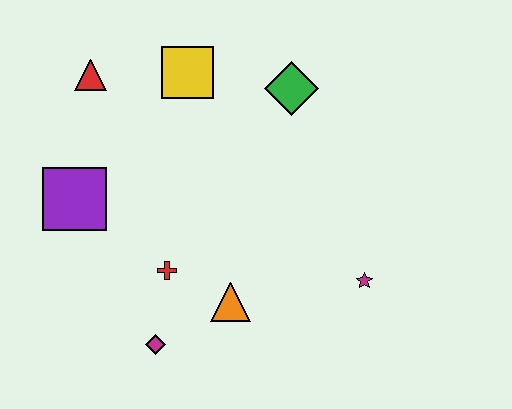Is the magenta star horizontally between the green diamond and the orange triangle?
No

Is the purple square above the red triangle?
No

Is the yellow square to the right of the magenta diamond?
Yes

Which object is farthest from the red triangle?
The magenta star is farthest from the red triangle.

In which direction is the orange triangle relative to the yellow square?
The orange triangle is below the yellow square.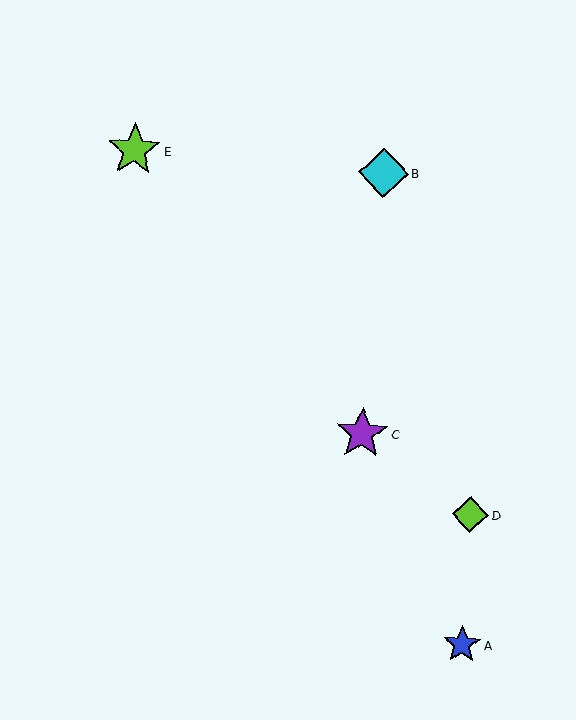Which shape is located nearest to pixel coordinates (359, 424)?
The purple star (labeled C) at (362, 434) is nearest to that location.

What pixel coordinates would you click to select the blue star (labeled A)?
Click at (462, 645) to select the blue star A.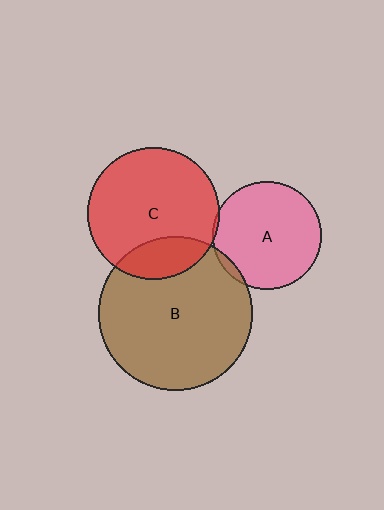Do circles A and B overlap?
Yes.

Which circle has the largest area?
Circle B (brown).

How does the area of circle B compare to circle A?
Approximately 2.0 times.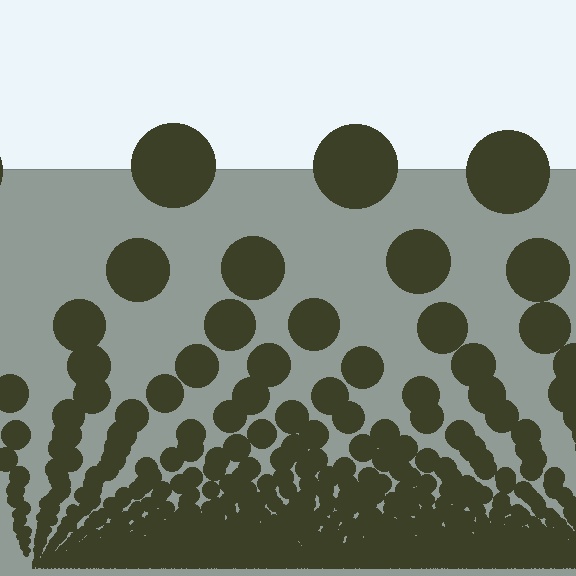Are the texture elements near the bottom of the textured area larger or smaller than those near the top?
Smaller. The gradient is inverted — elements near the bottom are smaller and denser.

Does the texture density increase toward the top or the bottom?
Density increases toward the bottom.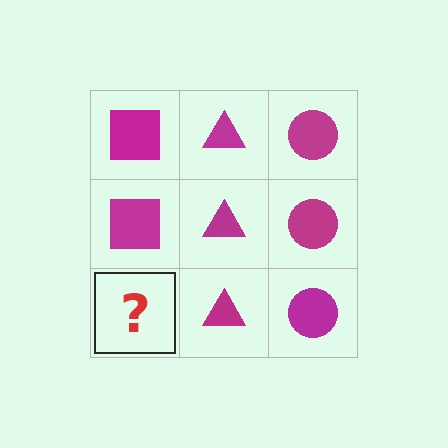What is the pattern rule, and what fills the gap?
The rule is that each column has a consistent shape. The gap should be filled with a magenta square.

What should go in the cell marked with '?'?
The missing cell should contain a magenta square.